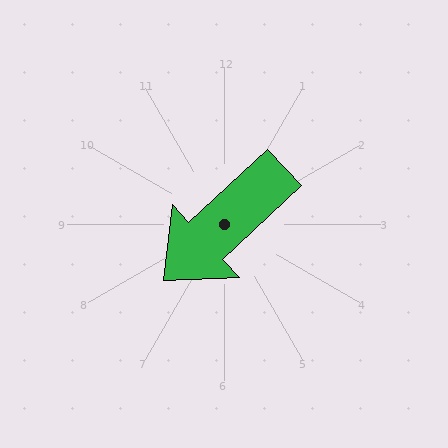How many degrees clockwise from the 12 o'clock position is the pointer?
Approximately 227 degrees.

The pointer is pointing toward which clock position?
Roughly 8 o'clock.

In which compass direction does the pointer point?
Southwest.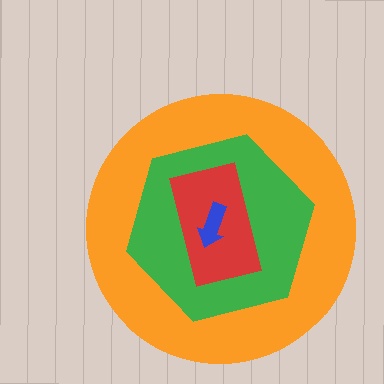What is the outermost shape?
The orange circle.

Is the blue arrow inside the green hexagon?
Yes.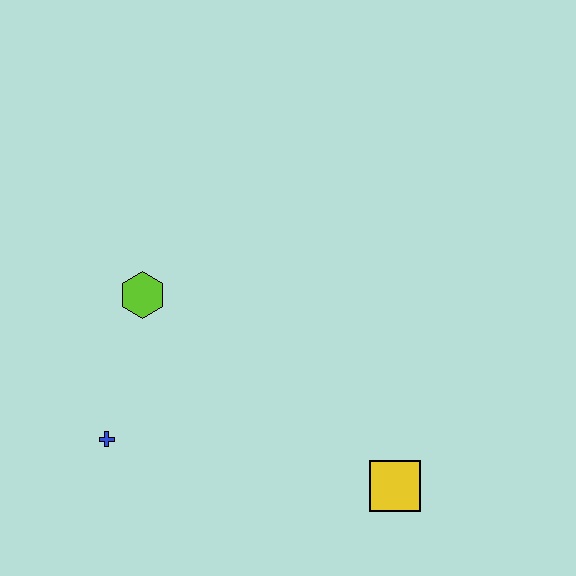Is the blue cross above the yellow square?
Yes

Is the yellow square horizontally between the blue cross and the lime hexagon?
No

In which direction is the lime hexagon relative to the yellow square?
The lime hexagon is to the left of the yellow square.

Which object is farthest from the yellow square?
The lime hexagon is farthest from the yellow square.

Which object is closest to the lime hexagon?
The blue cross is closest to the lime hexagon.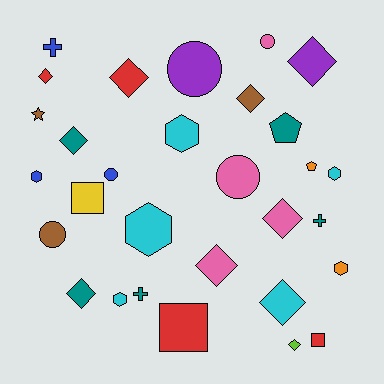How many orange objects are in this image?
There are 2 orange objects.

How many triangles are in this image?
There are no triangles.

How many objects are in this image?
There are 30 objects.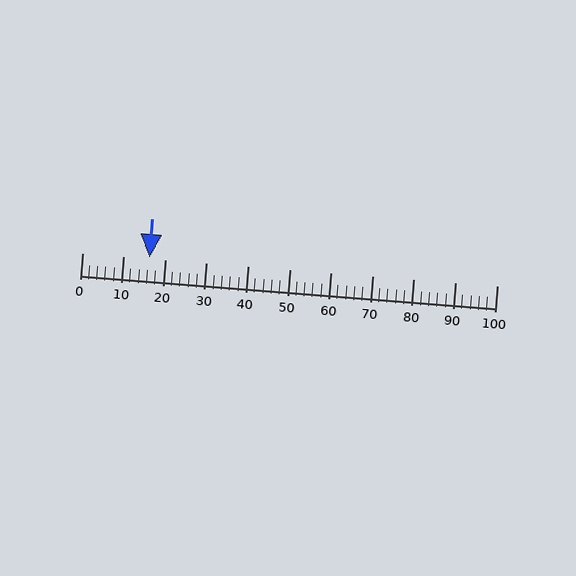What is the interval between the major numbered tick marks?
The major tick marks are spaced 10 units apart.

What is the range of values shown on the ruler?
The ruler shows values from 0 to 100.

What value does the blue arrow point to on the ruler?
The blue arrow points to approximately 16.